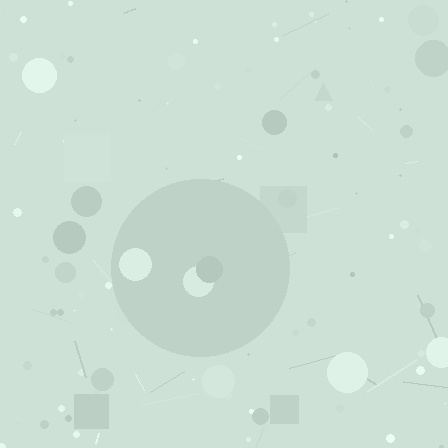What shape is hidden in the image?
A circle is hidden in the image.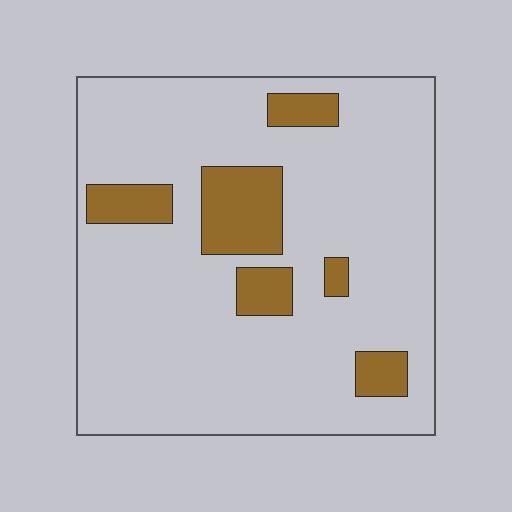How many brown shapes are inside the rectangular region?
6.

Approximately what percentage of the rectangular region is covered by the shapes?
Approximately 15%.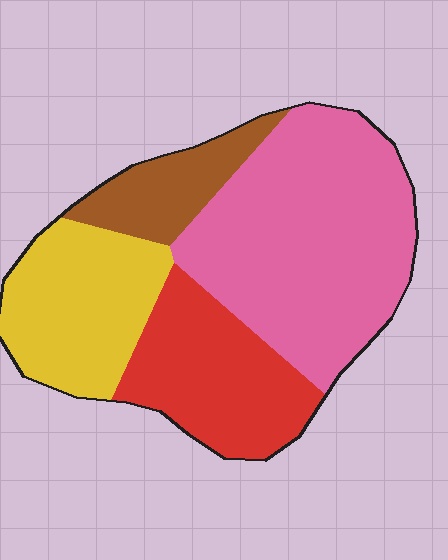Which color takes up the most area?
Pink, at roughly 45%.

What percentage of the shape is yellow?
Yellow covers roughly 20% of the shape.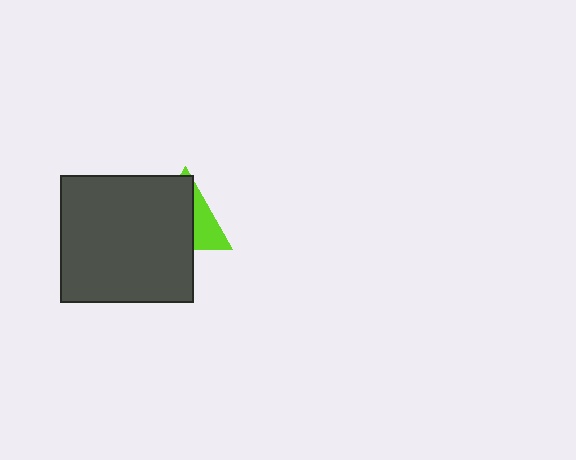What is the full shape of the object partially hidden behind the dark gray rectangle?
The partially hidden object is a lime triangle.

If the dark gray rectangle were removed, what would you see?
You would see the complete lime triangle.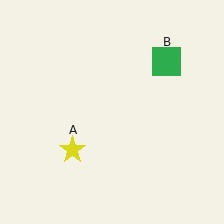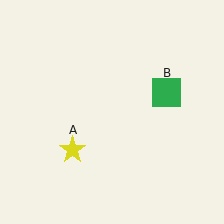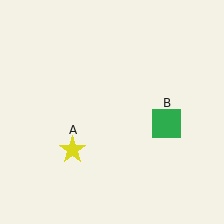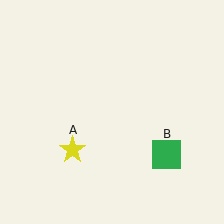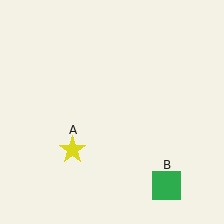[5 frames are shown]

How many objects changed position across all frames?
1 object changed position: green square (object B).